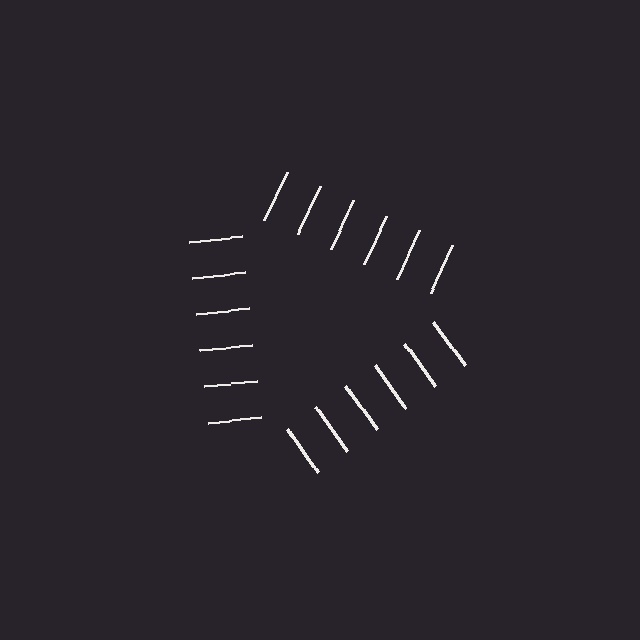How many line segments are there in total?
18 — 6 along each of the 3 edges.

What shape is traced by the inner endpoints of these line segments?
An illusory triangle — the line segments terminate on its edges but no continuous stroke is drawn.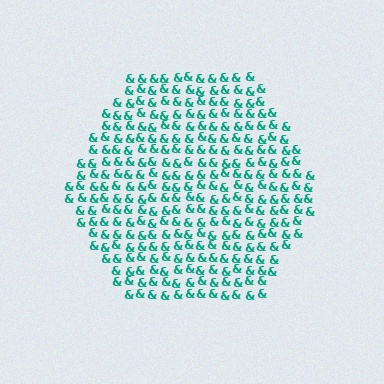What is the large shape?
The large shape is a hexagon.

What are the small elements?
The small elements are ampersands.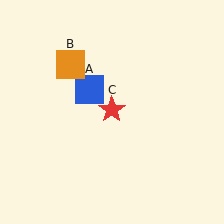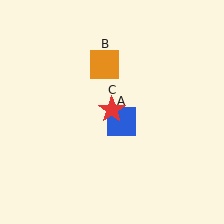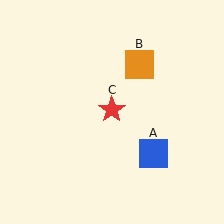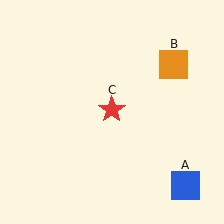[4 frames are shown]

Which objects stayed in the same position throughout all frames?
Red star (object C) remained stationary.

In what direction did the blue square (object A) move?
The blue square (object A) moved down and to the right.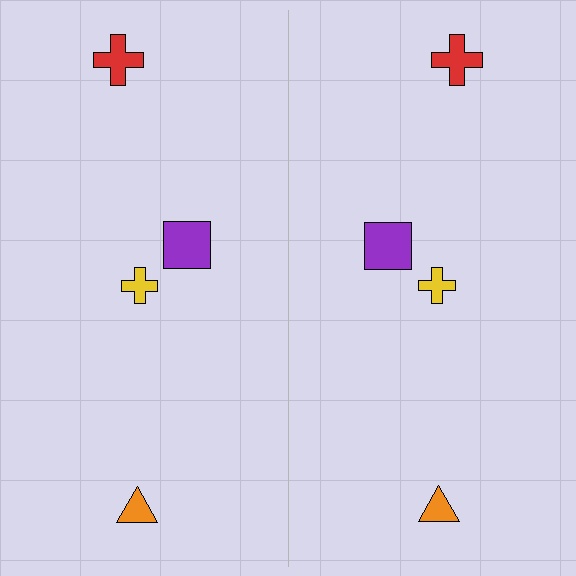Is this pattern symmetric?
Yes, this pattern has bilateral (reflection) symmetry.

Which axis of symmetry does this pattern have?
The pattern has a vertical axis of symmetry running through the center of the image.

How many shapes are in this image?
There are 8 shapes in this image.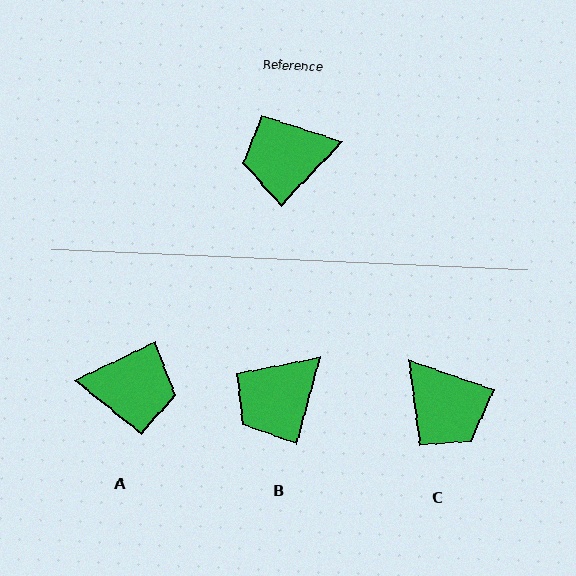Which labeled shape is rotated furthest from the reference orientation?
A, about 159 degrees away.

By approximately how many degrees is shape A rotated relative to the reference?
Approximately 159 degrees counter-clockwise.